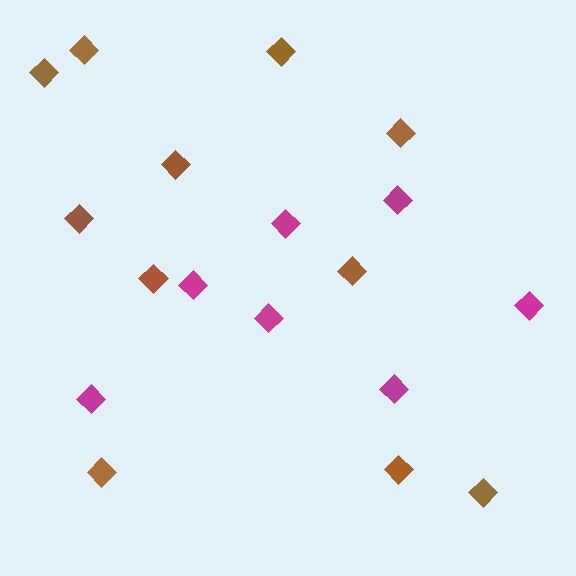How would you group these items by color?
There are 2 groups: one group of magenta diamonds (7) and one group of brown diamonds (11).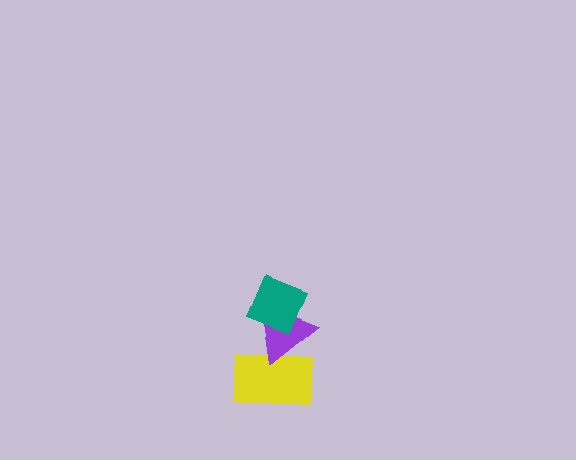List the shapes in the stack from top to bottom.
From top to bottom: the teal diamond, the purple triangle, the yellow rectangle.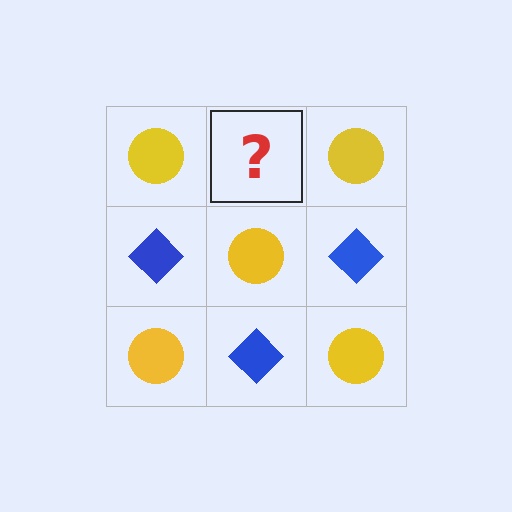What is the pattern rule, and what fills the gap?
The rule is that it alternates yellow circle and blue diamond in a checkerboard pattern. The gap should be filled with a blue diamond.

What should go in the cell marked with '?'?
The missing cell should contain a blue diamond.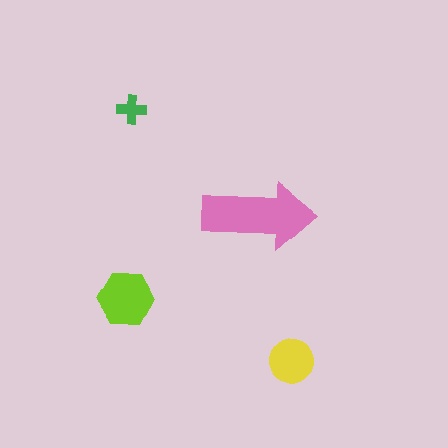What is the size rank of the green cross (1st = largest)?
4th.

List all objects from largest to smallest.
The pink arrow, the lime hexagon, the yellow circle, the green cross.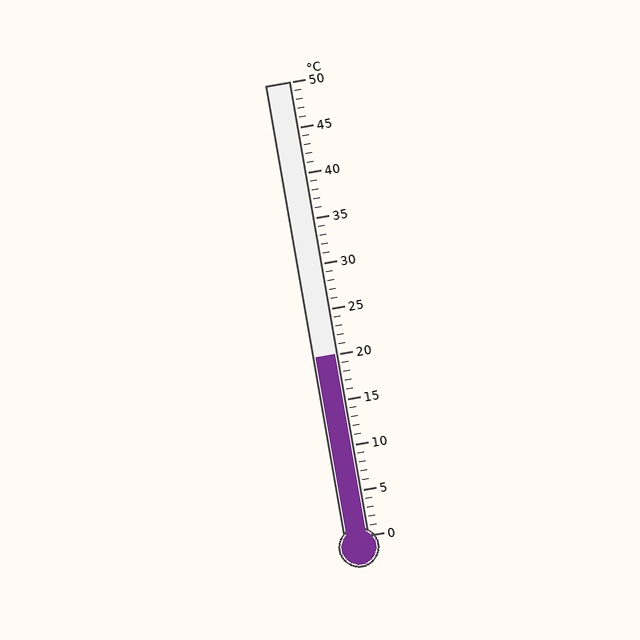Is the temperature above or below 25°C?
The temperature is below 25°C.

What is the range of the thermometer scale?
The thermometer scale ranges from 0°C to 50°C.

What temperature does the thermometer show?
The thermometer shows approximately 20°C.